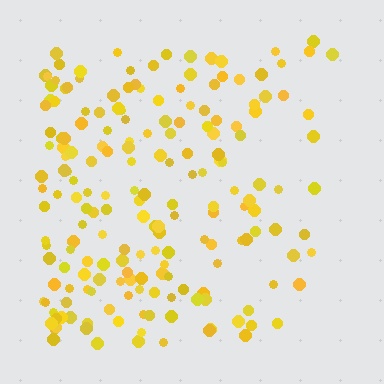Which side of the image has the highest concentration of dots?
The left.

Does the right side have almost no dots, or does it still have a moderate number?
Still a moderate number, just noticeably fewer than the left.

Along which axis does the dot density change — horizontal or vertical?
Horizontal.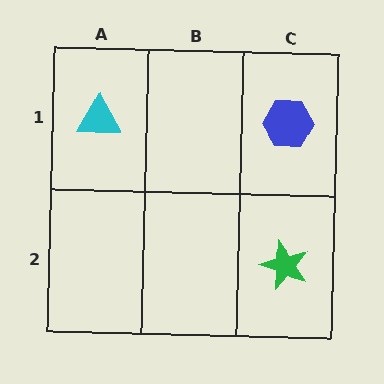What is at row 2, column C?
A green star.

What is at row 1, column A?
A cyan triangle.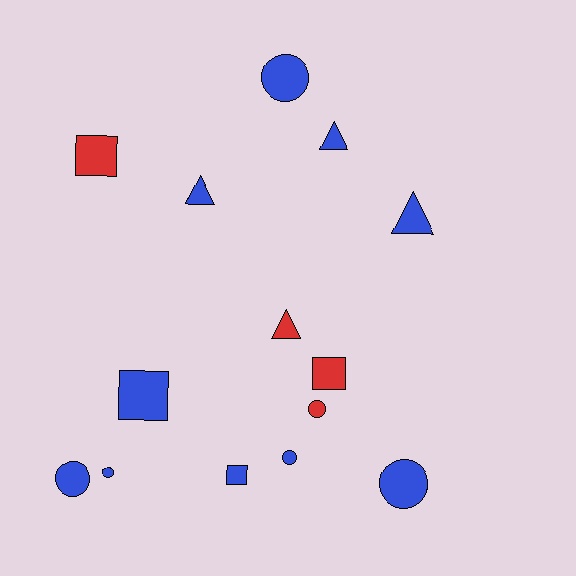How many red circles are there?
There is 1 red circle.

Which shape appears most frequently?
Circle, with 6 objects.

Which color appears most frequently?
Blue, with 10 objects.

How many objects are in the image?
There are 14 objects.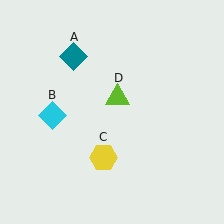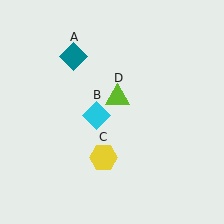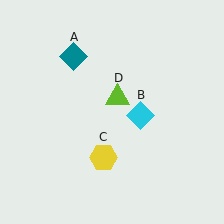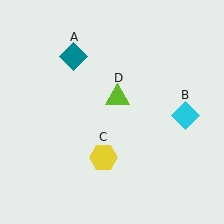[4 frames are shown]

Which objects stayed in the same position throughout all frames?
Teal diamond (object A) and yellow hexagon (object C) and lime triangle (object D) remained stationary.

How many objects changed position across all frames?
1 object changed position: cyan diamond (object B).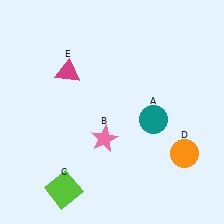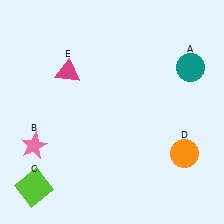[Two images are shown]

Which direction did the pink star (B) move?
The pink star (B) moved left.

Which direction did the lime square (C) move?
The lime square (C) moved left.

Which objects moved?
The objects that moved are: the teal circle (A), the pink star (B), the lime square (C).